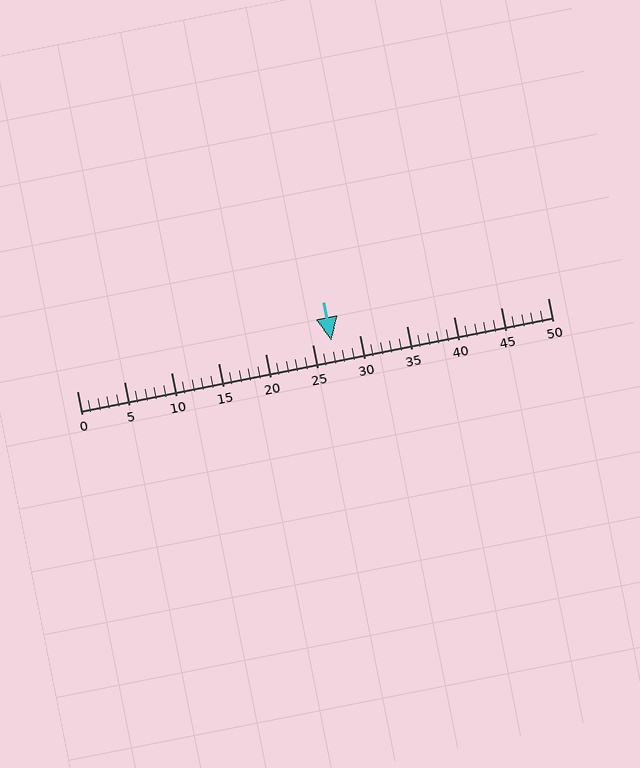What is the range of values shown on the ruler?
The ruler shows values from 0 to 50.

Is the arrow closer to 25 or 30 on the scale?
The arrow is closer to 25.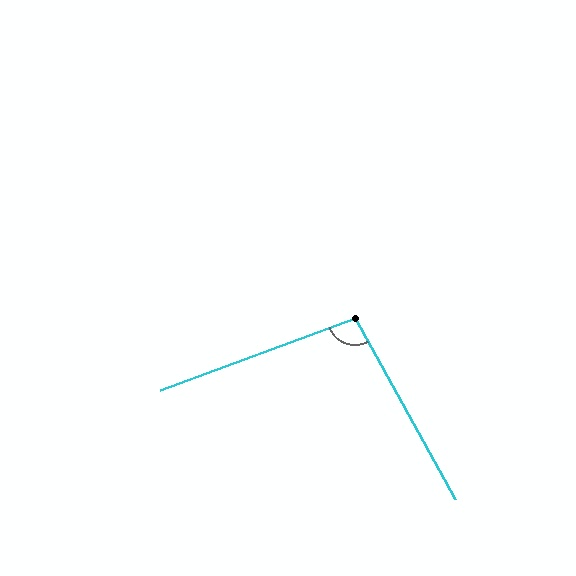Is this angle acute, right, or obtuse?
It is obtuse.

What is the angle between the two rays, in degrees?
Approximately 99 degrees.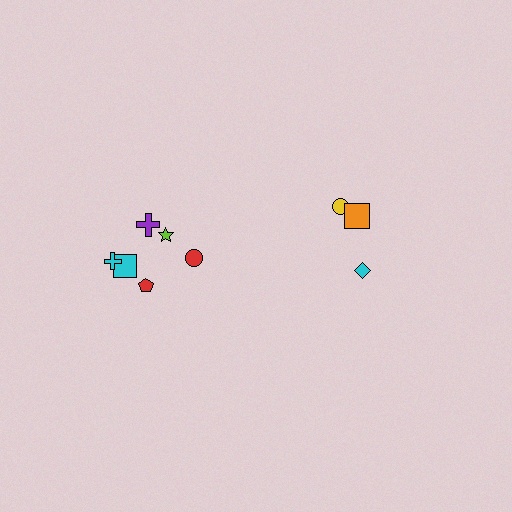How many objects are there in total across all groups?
There are 9 objects.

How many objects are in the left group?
There are 6 objects.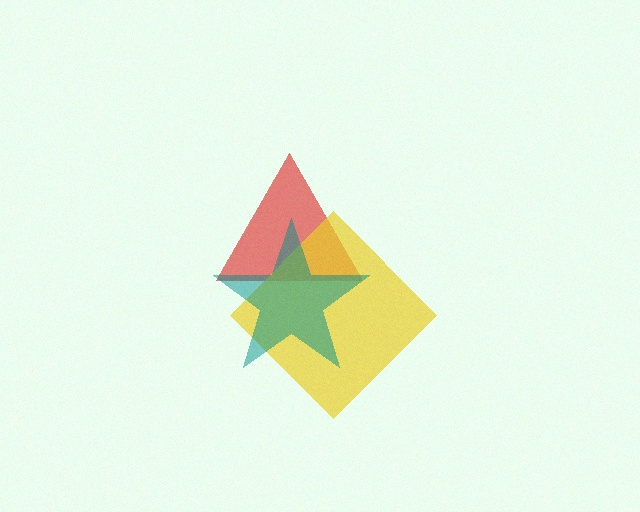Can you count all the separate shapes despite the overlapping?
Yes, there are 3 separate shapes.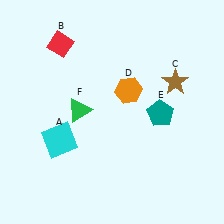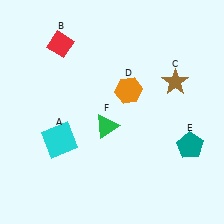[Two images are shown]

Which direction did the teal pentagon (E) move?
The teal pentagon (E) moved down.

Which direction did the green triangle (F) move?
The green triangle (F) moved right.